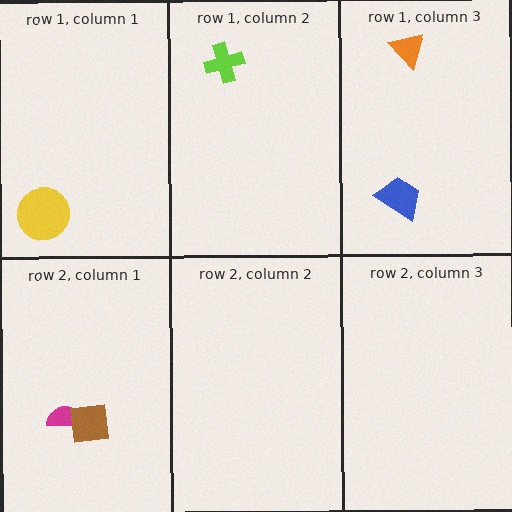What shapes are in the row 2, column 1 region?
The magenta semicircle, the brown square.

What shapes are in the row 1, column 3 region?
The blue trapezoid, the orange triangle.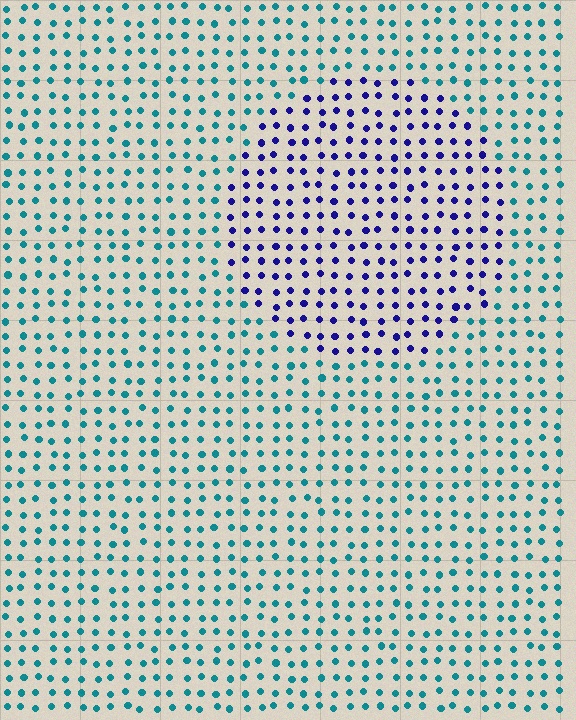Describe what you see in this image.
The image is filled with small teal elements in a uniform arrangement. A circle-shaped region is visible where the elements are tinted to a slightly different hue, forming a subtle color boundary.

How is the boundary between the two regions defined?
The boundary is defined purely by a slight shift in hue (about 61 degrees). Spacing, size, and orientation are identical on both sides.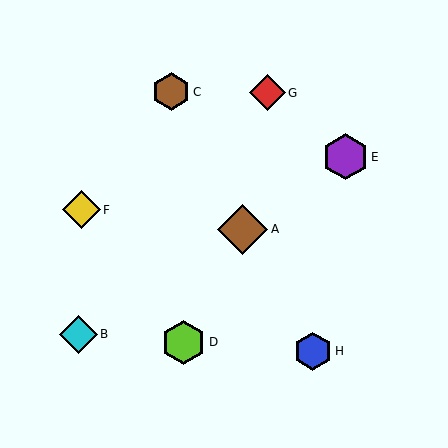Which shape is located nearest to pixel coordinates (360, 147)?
The purple hexagon (labeled E) at (345, 157) is nearest to that location.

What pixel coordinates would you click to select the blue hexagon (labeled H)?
Click at (313, 351) to select the blue hexagon H.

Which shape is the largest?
The brown diamond (labeled A) is the largest.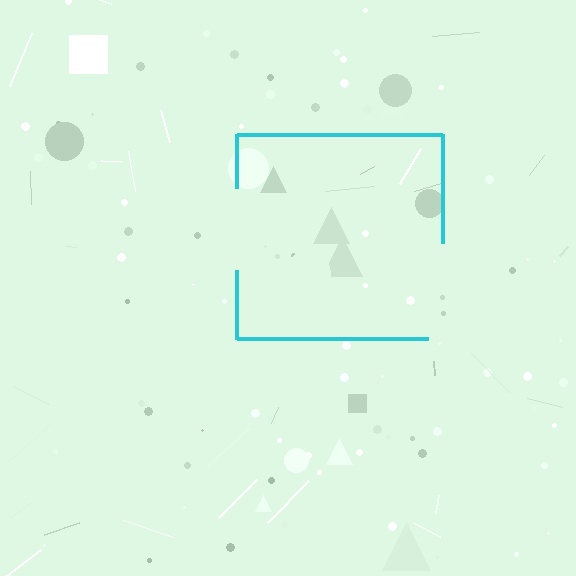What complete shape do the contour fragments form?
The contour fragments form a square.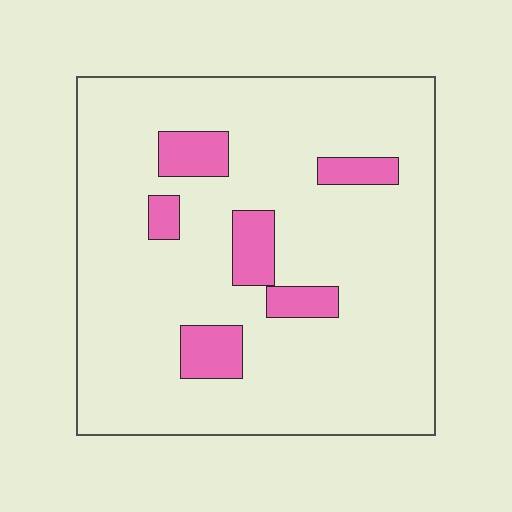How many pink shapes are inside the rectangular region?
6.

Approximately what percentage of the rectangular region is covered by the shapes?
Approximately 10%.